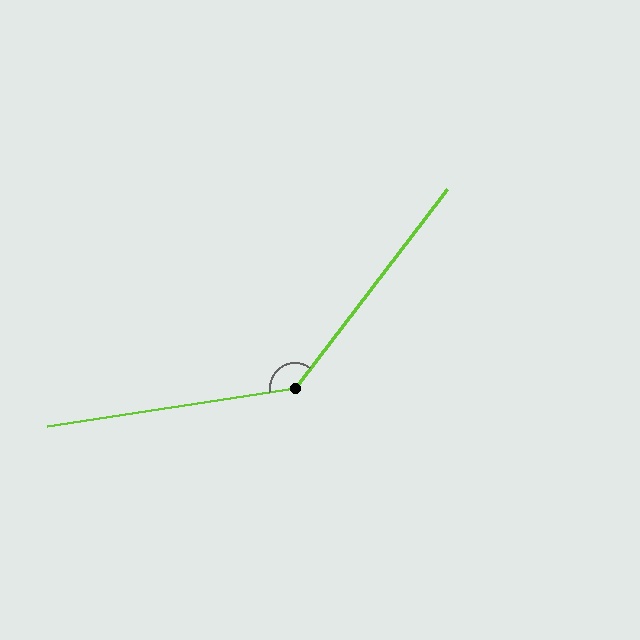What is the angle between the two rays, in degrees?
Approximately 136 degrees.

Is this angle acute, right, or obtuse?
It is obtuse.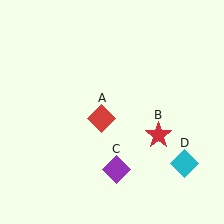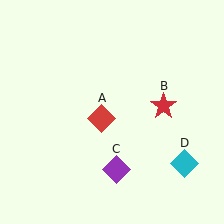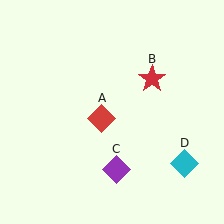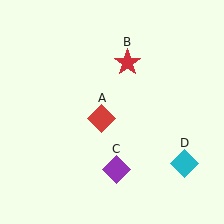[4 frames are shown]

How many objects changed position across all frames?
1 object changed position: red star (object B).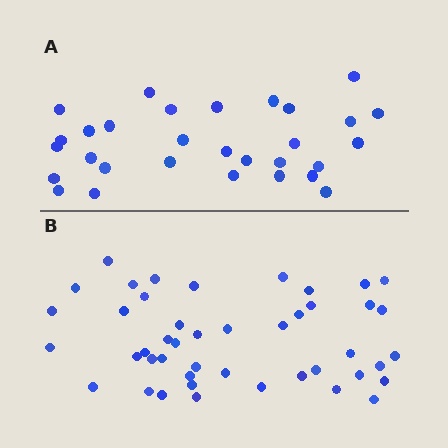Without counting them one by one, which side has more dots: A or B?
Region B (the bottom region) has more dots.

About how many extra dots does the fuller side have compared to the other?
Region B has approximately 15 more dots than region A.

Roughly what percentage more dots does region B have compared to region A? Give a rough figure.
About 50% more.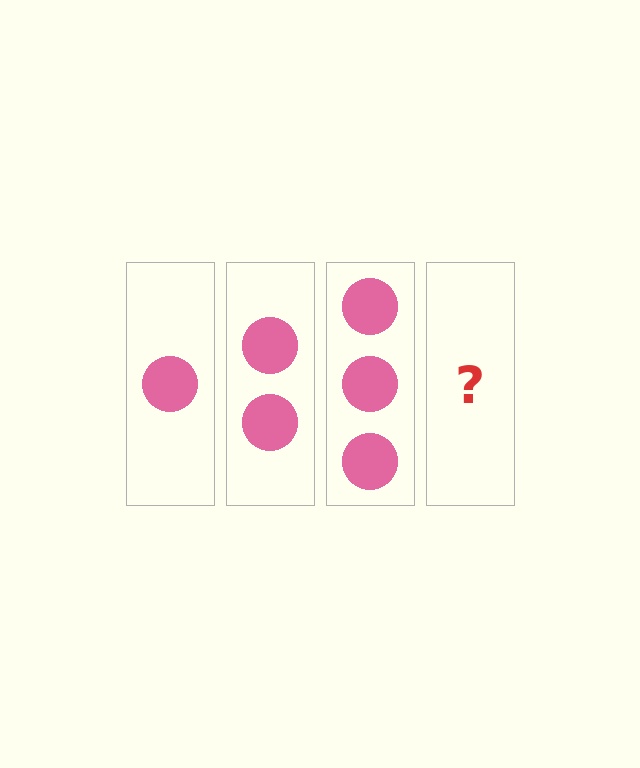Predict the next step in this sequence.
The next step is 4 circles.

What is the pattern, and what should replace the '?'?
The pattern is that each step adds one more circle. The '?' should be 4 circles.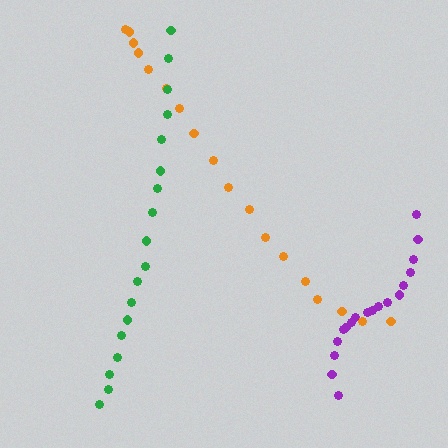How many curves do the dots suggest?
There are 3 distinct paths.